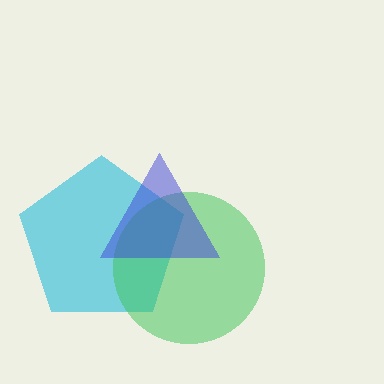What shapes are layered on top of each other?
The layered shapes are: a cyan pentagon, a green circle, a blue triangle.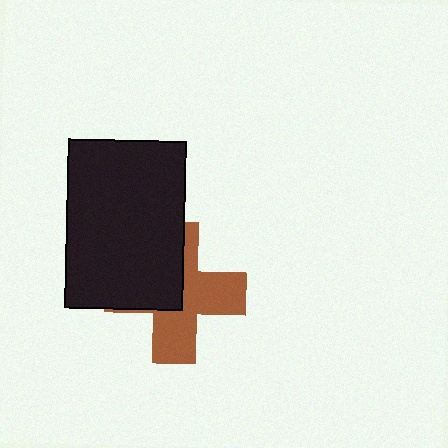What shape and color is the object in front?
The object in front is a black rectangle.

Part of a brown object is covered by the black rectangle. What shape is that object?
It is a cross.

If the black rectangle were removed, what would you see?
You would see the complete brown cross.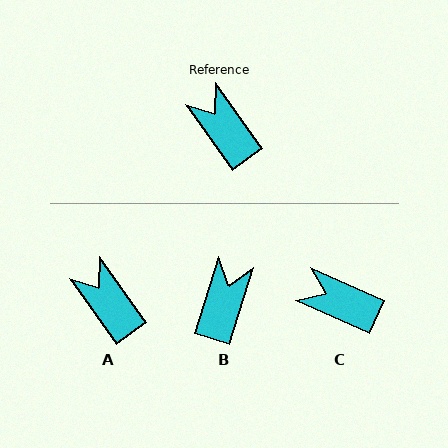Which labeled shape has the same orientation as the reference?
A.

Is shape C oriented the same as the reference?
No, it is off by about 30 degrees.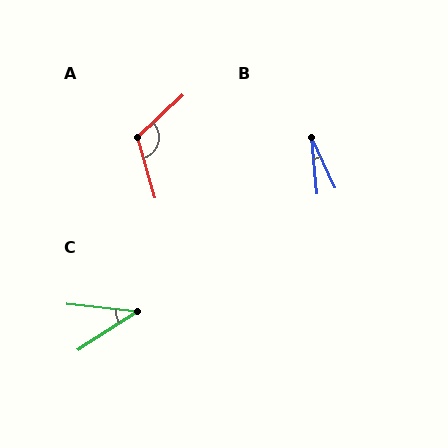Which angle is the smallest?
B, at approximately 20 degrees.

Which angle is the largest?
A, at approximately 117 degrees.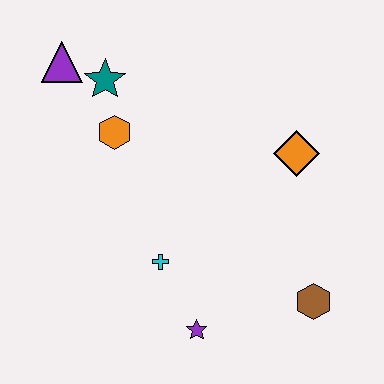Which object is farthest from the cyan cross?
The purple triangle is farthest from the cyan cross.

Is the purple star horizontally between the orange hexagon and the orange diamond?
Yes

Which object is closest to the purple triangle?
The teal star is closest to the purple triangle.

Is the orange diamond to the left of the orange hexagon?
No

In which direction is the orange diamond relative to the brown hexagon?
The orange diamond is above the brown hexagon.